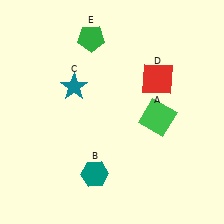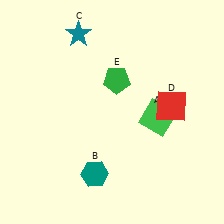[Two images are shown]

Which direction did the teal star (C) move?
The teal star (C) moved up.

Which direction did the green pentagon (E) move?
The green pentagon (E) moved down.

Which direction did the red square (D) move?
The red square (D) moved down.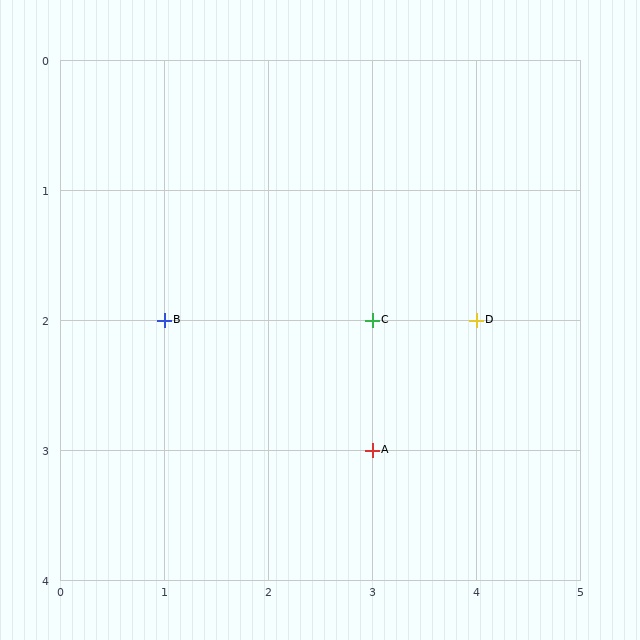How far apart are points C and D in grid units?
Points C and D are 1 column apart.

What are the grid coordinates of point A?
Point A is at grid coordinates (3, 3).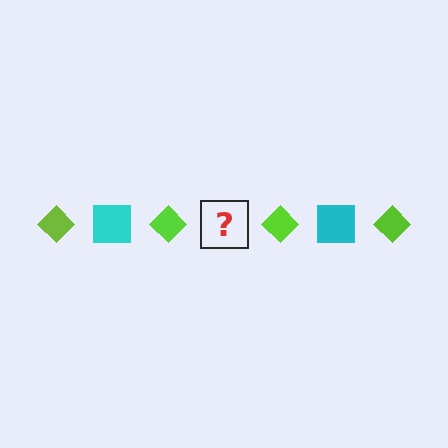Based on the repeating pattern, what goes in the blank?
The blank should be a cyan square.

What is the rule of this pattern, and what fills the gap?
The rule is that the pattern alternates between lime diamond and cyan square. The gap should be filled with a cyan square.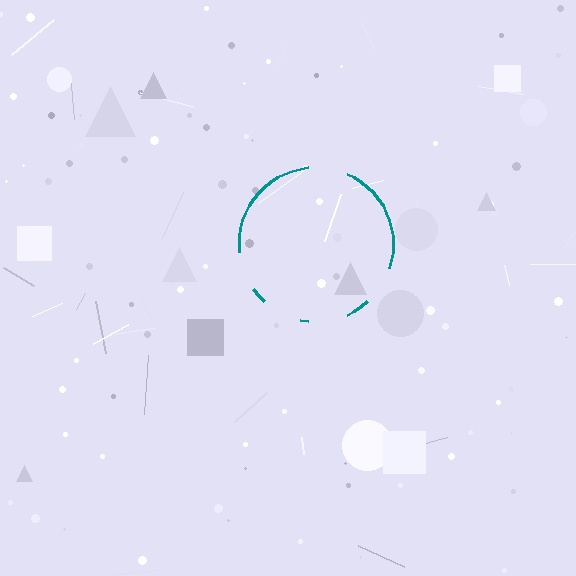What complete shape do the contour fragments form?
The contour fragments form a circle.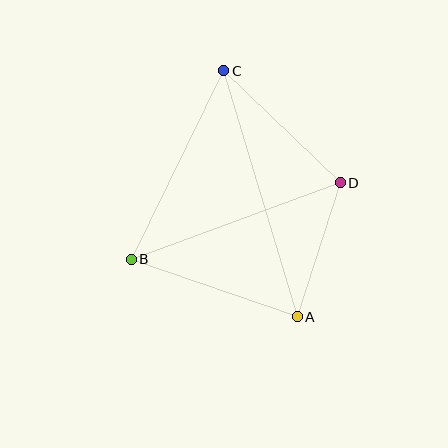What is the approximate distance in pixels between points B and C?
The distance between B and C is approximately 210 pixels.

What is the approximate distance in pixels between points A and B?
The distance between A and B is approximately 175 pixels.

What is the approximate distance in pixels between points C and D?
The distance between C and D is approximately 162 pixels.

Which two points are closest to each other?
Points A and D are closest to each other.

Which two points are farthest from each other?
Points A and C are farthest from each other.